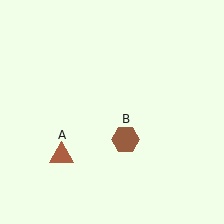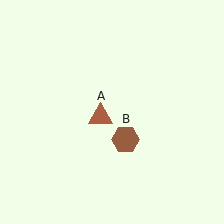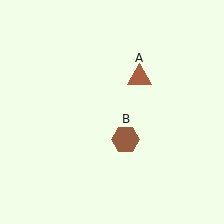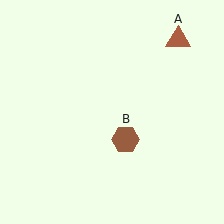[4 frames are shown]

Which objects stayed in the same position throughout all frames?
Brown hexagon (object B) remained stationary.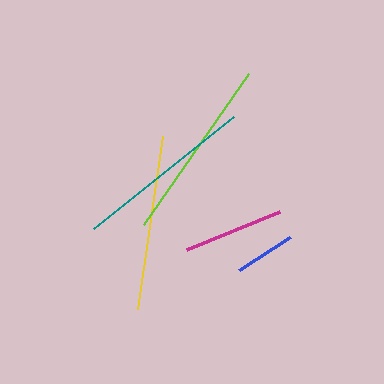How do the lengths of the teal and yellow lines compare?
The teal and yellow lines are approximately the same length.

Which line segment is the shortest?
The blue line is the shortest at approximately 61 pixels.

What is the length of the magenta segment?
The magenta segment is approximately 101 pixels long.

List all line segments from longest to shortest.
From longest to shortest: lime, teal, yellow, magenta, blue.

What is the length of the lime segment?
The lime segment is approximately 183 pixels long.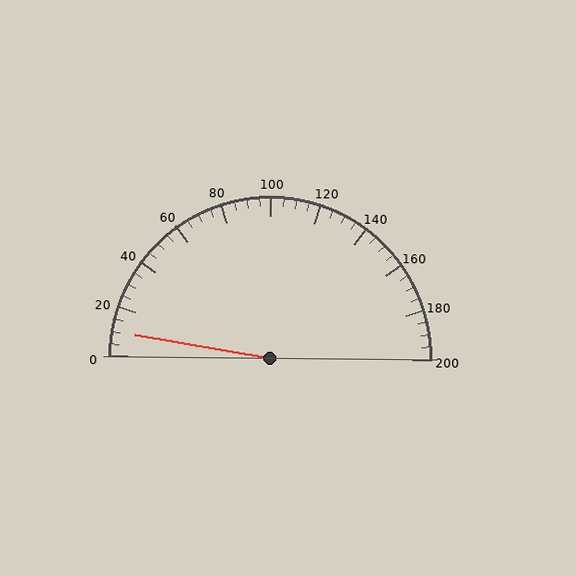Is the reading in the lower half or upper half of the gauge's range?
The reading is in the lower half of the range (0 to 200).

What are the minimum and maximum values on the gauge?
The gauge ranges from 0 to 200.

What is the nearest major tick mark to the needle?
The nearest major tick mark is 0.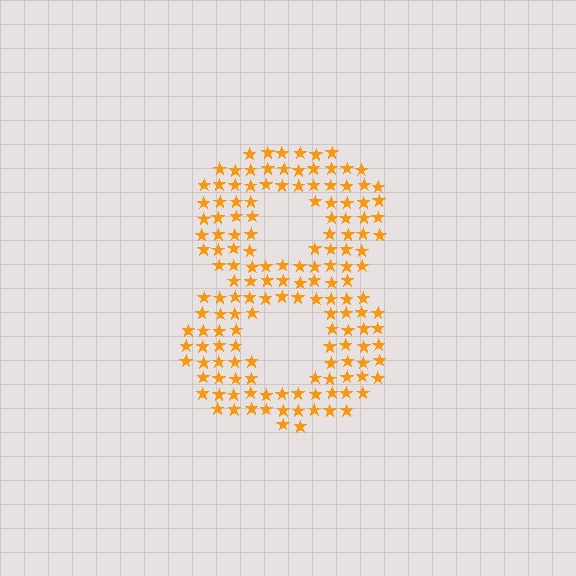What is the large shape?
The large shape is the digit 8.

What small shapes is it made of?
It is made of small stars.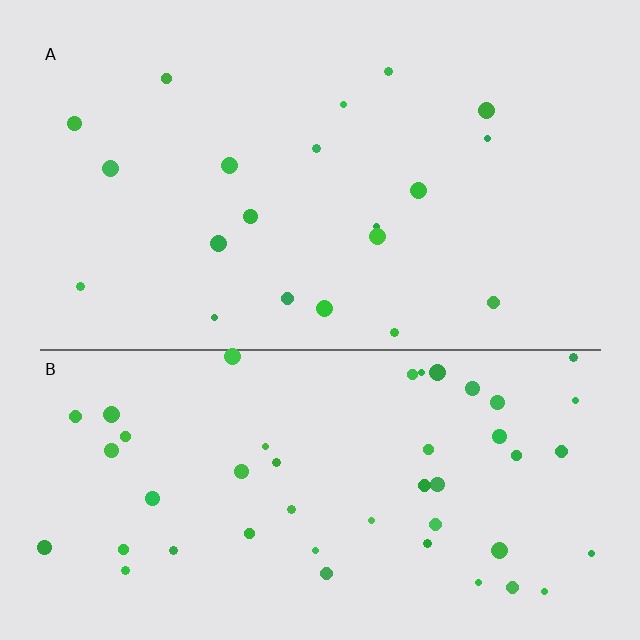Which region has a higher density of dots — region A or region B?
B (the bottom).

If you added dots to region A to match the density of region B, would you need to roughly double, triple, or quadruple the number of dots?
Approximately double.